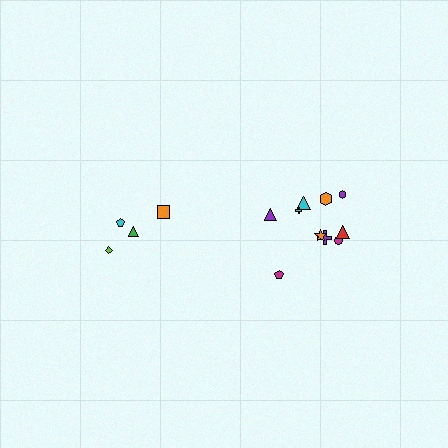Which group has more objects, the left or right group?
The right group.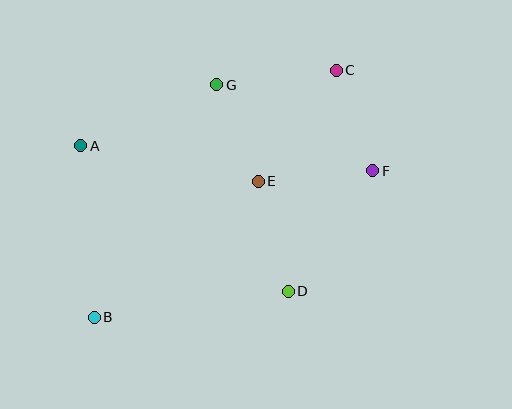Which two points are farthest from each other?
Points B and C are farthest from each other.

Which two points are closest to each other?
Points E and G are closest to each other.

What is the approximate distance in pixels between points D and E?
The distance between D and E is approximately 114 pixels.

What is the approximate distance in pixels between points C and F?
The distance between C and F is approximately 107 pixels.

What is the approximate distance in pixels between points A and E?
The distance between A and E is approximately 181 pixels.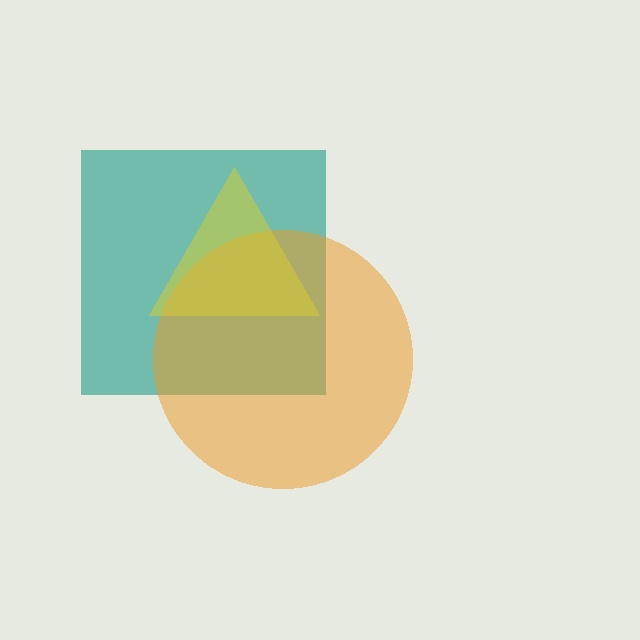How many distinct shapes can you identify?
There are 3 distinct shapes: a teal square, an orange circle, a yellow triangle.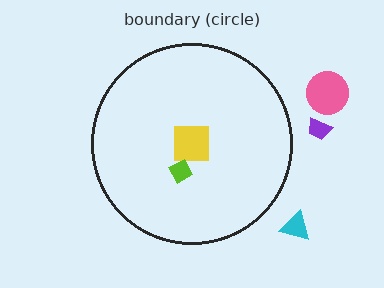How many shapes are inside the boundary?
2 inside, 3 outside.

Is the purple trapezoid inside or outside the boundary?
Outside.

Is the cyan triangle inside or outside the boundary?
Outside.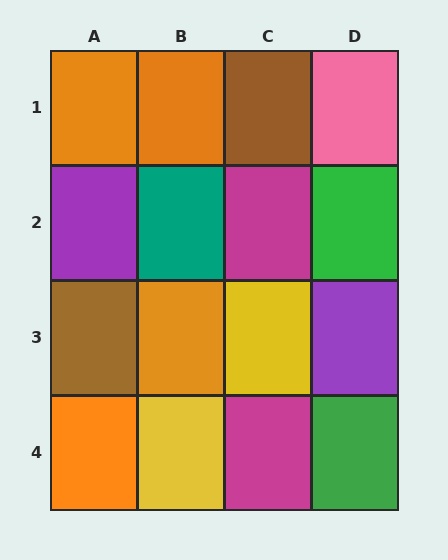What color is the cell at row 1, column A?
Orange.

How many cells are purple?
2 cells are purple.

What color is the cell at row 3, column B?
Orange.